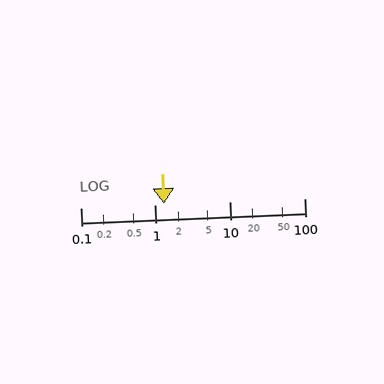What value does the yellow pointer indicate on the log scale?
The pointer indicates approximately 1.3.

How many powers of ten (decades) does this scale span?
The scale spans 3 decades, from 0.1 to 100.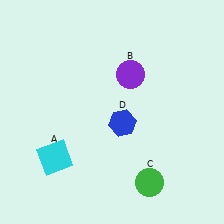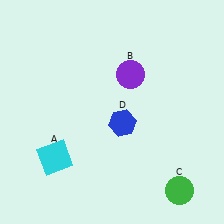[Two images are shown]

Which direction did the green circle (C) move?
The green circle (C) moved right.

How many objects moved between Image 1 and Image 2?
1 object moved between the two images.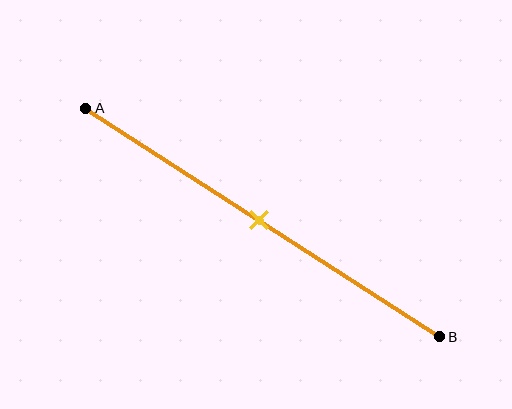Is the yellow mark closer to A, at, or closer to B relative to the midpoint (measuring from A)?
The yellow mark is approximately at the midpoint of segment AB.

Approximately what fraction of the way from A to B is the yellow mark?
The yellow mark is approximately 50% of the way from A to B.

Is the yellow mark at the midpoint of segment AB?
Yes, the mark is approximately at the midpoint.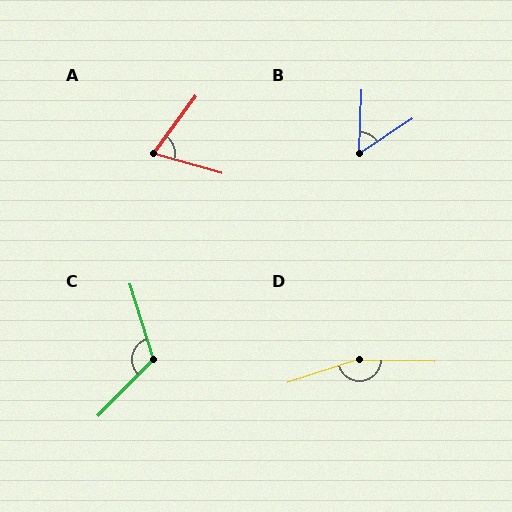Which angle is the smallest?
B, at approximately 55 degrees.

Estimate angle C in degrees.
Approximately 118 degrees.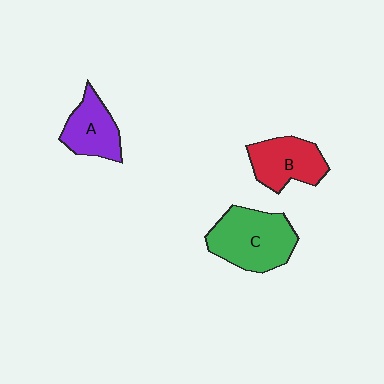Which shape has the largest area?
Shape C (green).